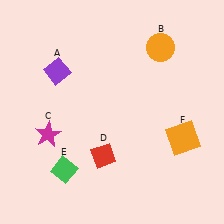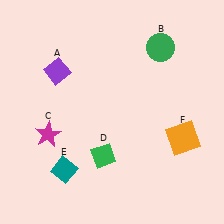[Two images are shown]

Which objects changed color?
B changed from orange to green. D changed from red to green. E changed from green to teal.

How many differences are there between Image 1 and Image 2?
There are 3 differences between the two images.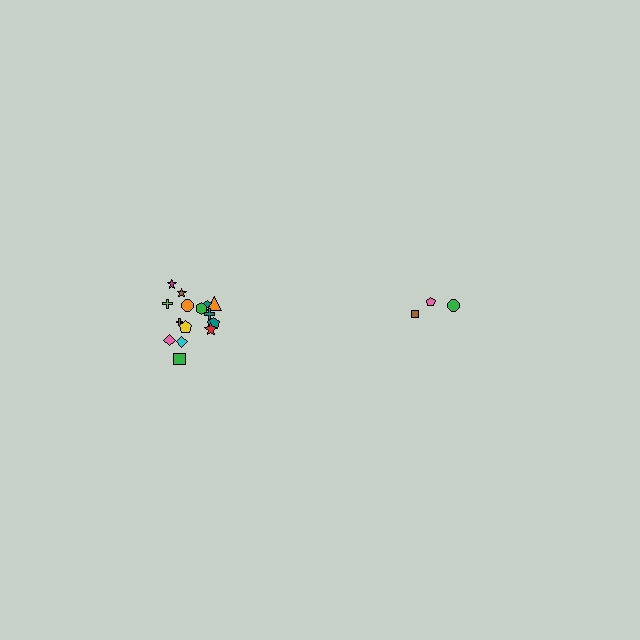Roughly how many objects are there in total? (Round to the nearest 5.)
Roughly 20 objects in total.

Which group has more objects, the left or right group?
The left group.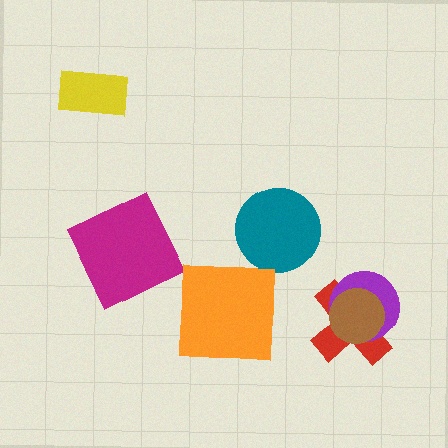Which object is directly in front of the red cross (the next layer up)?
The purple circle is directly in front of the red cross.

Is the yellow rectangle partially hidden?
No, no other shape covers it.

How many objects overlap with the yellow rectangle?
0 objects overlap with the yellow rectangle.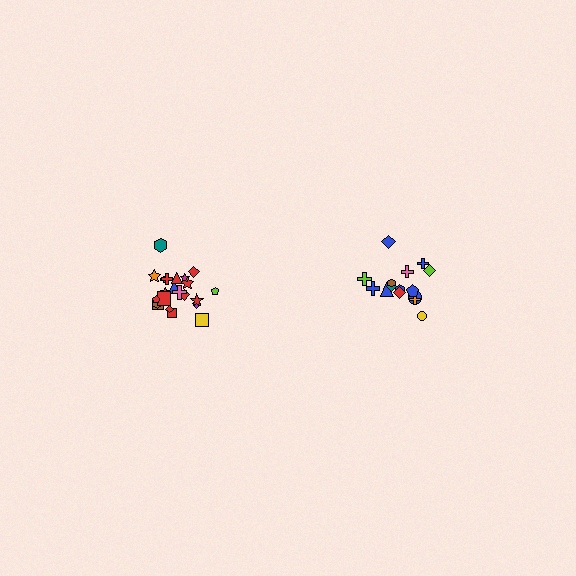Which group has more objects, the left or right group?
The left group.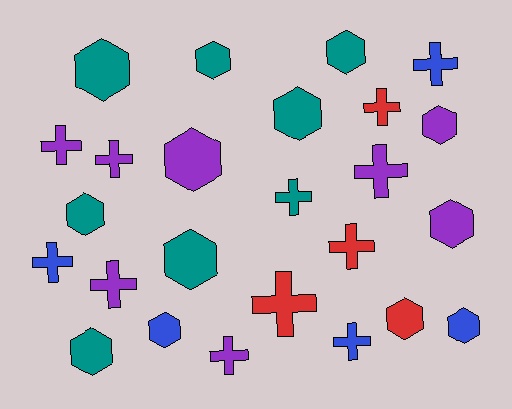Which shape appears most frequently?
Hexagon, with 13 objects.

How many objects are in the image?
There are 25 objects.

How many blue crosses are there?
There are 3 blue crosses.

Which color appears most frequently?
Teal, with 8 objects.